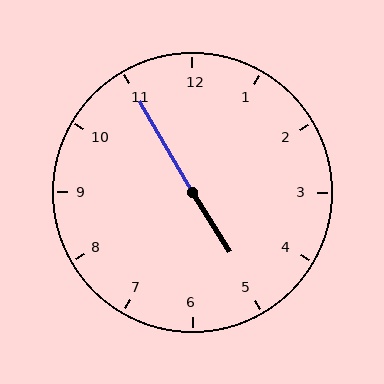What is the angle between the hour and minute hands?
Approximately 178 degrees.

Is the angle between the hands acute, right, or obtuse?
It is obtuse.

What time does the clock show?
4:55.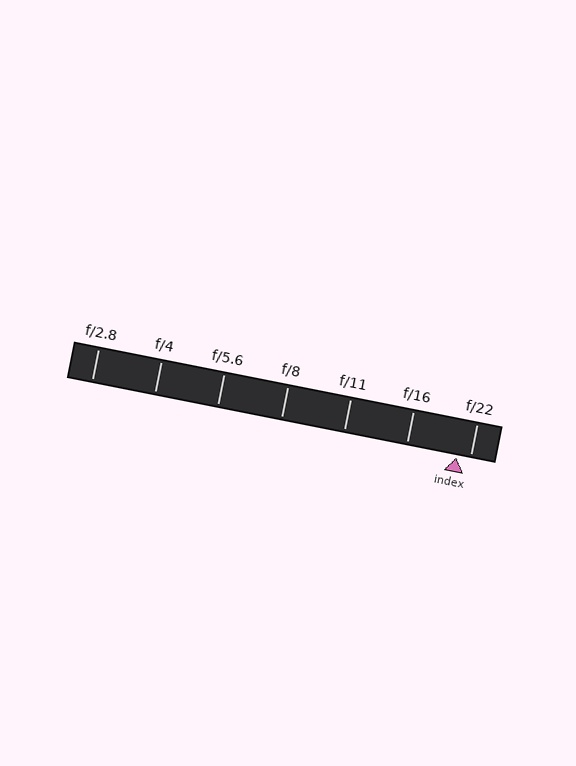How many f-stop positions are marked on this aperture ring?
There are 7 f-stop positions marked.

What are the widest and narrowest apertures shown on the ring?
The widest aperture shown is f/2.8 and the narrowest is f/22.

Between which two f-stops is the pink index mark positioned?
The index mark is between f/16 and f/22.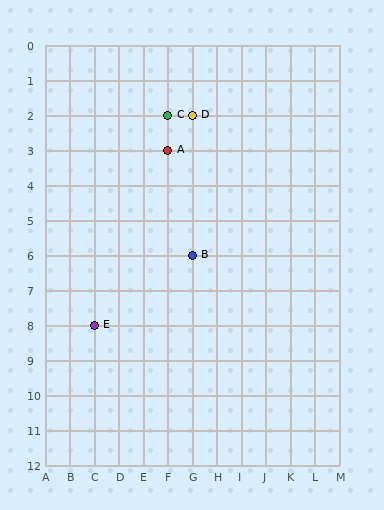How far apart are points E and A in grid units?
Points E and A are 3 columns and 5 rows apart (about 5.8 grid units diagonally).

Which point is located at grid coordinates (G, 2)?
Point D is at (G, 2).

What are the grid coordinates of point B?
Point B is at grid coordinates (G, 6).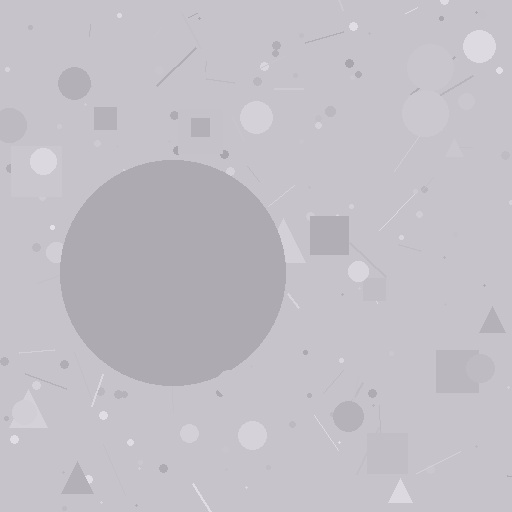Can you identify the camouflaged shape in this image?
The camouflaged shape is a circle.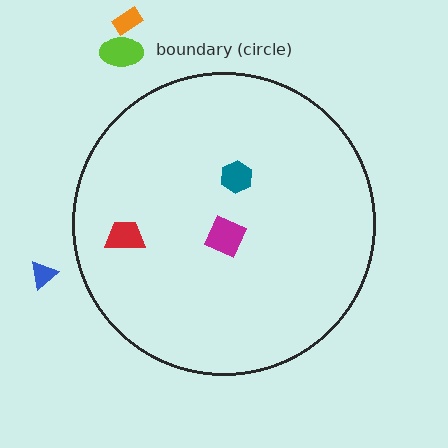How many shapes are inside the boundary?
3 inside, 3 outside.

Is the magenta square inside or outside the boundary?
Inside.